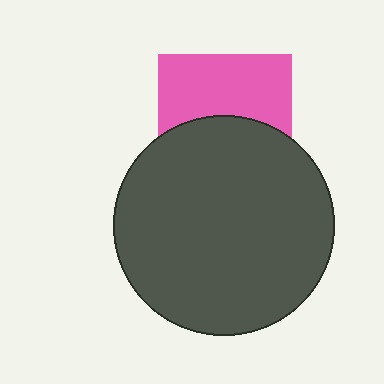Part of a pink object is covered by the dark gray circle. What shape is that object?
It is a square.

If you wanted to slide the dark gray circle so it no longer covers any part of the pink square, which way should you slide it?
Slide it down — that is the most direct way to separate the two shapes.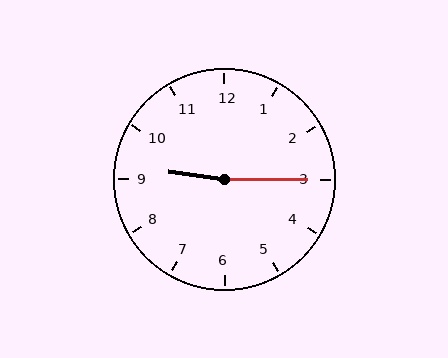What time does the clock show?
9:15.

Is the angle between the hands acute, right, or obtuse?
It is obtuse.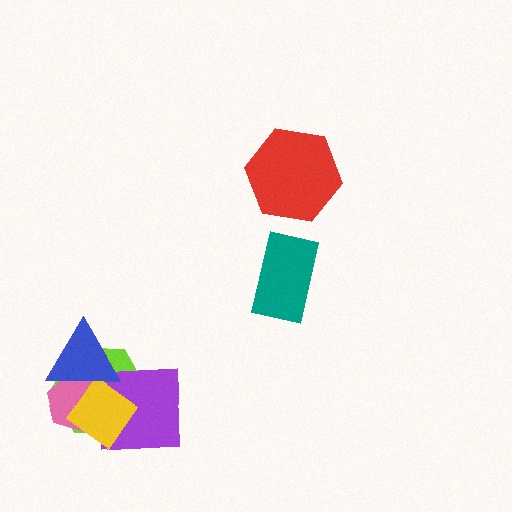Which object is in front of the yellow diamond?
The blue triangle is in front of the yellow diamond.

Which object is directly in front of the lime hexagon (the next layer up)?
The pink hexagon is directly in front of the lime hexagon.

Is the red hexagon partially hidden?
No, no other shape covers it.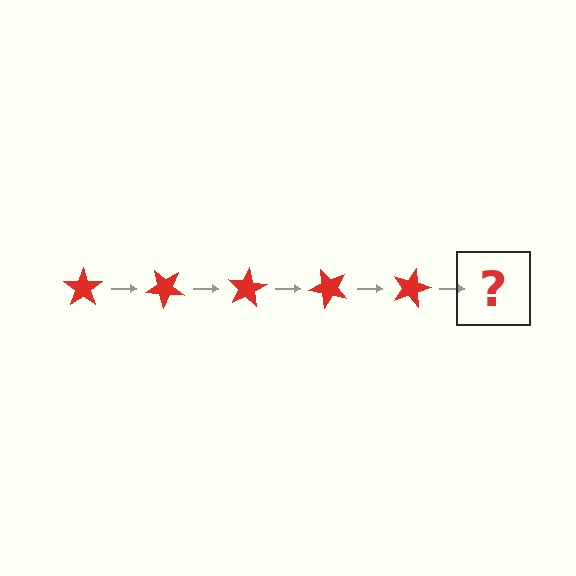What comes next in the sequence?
The next element should be a red star rotated 200 degrees.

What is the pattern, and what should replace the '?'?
The pattern is that the star rotates 40 degrees each step. The '?' should be a red star rotated 200 degrees.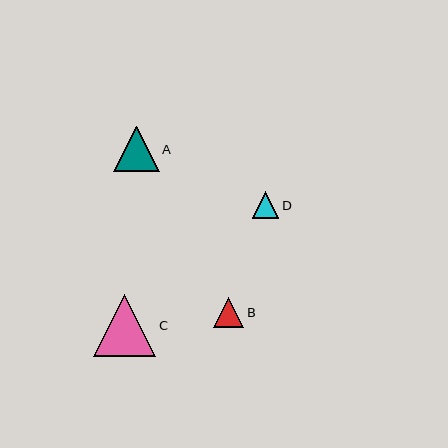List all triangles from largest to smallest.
From largest to smallest: C, A, B, D.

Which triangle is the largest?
Triangle C is the largest with a size of approximately 63 pixels.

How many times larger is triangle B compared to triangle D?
Triangle B is approximately 1.1 times the size of triangle D.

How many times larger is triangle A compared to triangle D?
Triangle A is approximately 1.7 times the size of triangle D.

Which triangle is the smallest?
Triangle D is the smallest with a size of approximately 26 pixels.